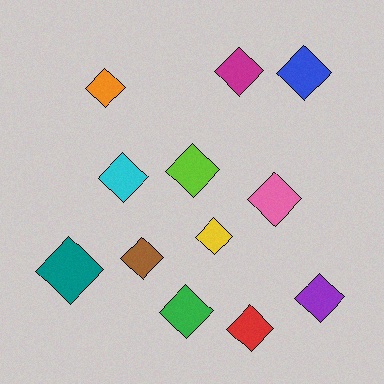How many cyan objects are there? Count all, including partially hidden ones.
There is 1 cyan object.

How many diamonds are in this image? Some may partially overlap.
There are 12 diamonds.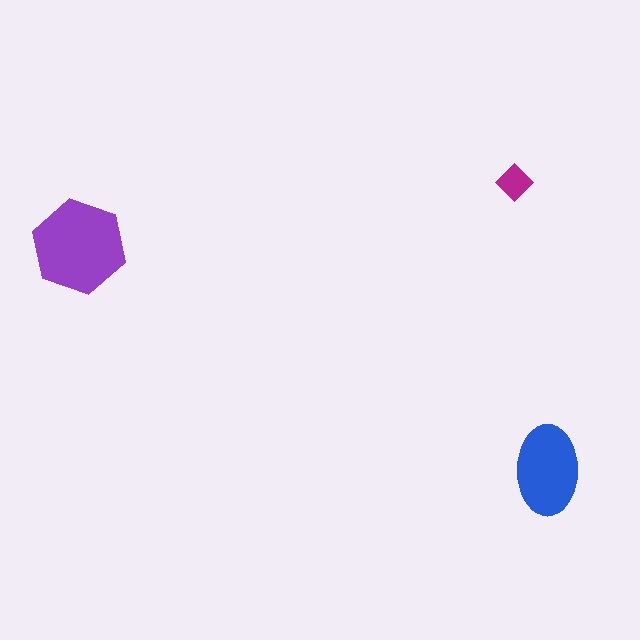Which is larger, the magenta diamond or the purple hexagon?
The purple hexagon.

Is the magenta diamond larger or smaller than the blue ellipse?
Smaller.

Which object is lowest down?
The blue ellipse is bottommost.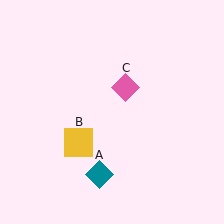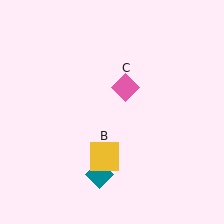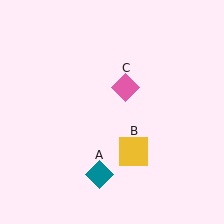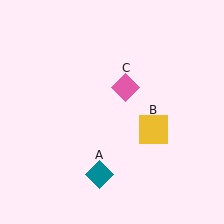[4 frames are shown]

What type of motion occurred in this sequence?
The yellow square (object B) rotated counterclockwise around the center of the scene.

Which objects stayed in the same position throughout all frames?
Teal diamond (object A) and pink diamond (object C) remained stationary.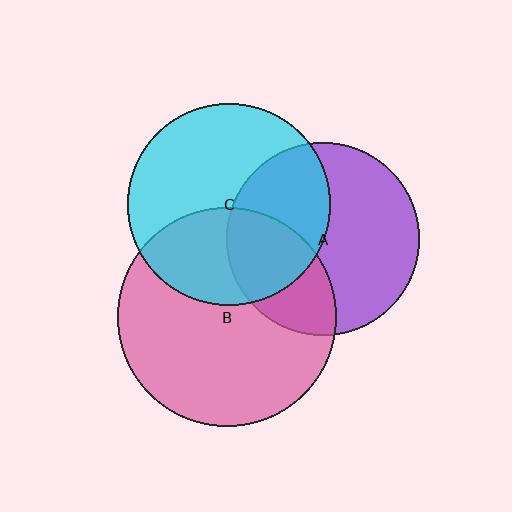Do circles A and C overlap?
Yes.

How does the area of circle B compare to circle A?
Approximately 1.3 times.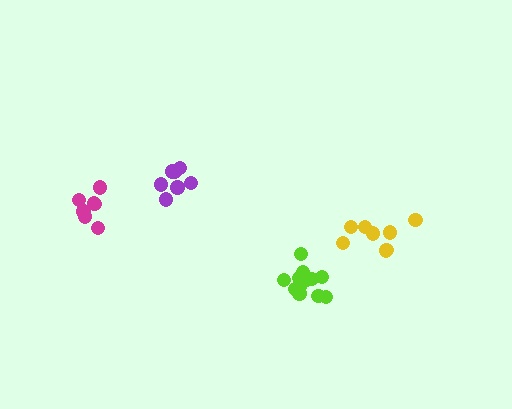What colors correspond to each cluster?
The clusters are colored: purple, yellow, lime, magenta.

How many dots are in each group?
Group 1: 7 dots, Group 2: 8 dots, Group 3: 12 dots, Group 4: 7 dots (34 total).